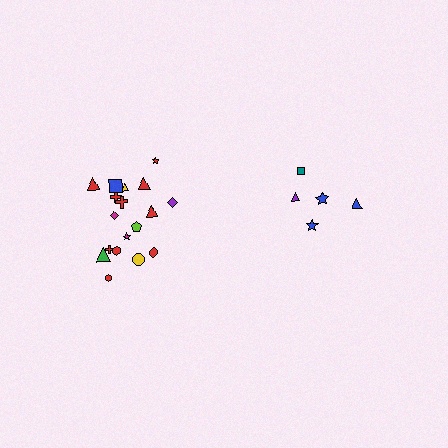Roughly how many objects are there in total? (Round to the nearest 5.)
Roughly 25 objects in total.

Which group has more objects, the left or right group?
The left group.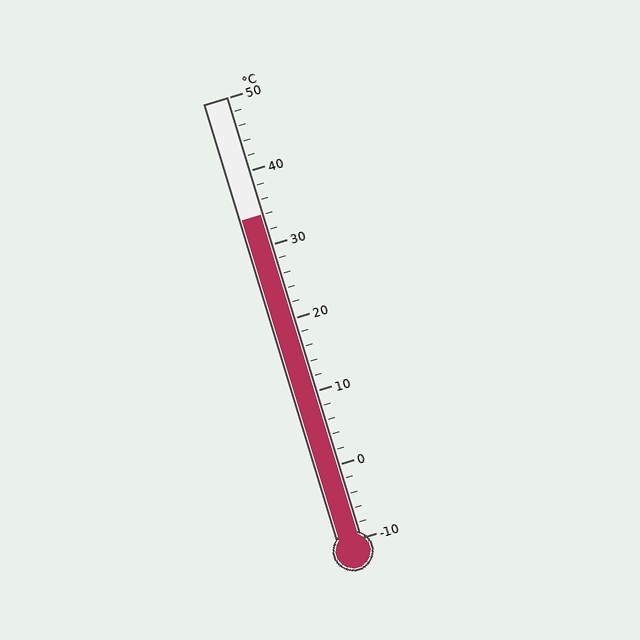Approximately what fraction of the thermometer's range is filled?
The thermometer is filled to approximately 75% of its range.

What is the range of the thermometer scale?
The thermometer scale ranges from -10°C to 50°C.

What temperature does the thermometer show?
The thermometer shows approximately 34°C.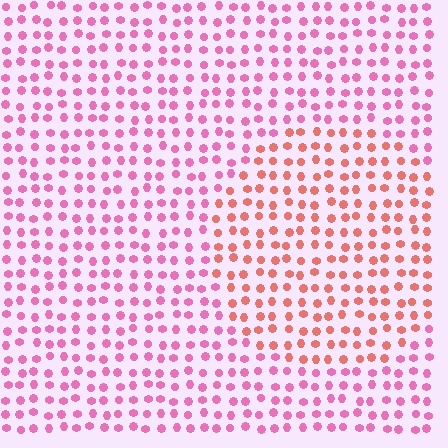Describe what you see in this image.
The image is filled with small pink elements in a uniform arrangement. A circle-shaped region is visible where the elements are tinted to a slightly different hue, forming a subtle color boundary.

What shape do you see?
I see a circle.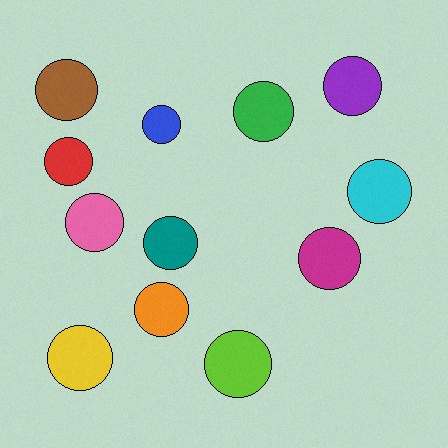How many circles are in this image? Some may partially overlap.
There are 12 circles.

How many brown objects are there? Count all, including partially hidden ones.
There is 1 brown object.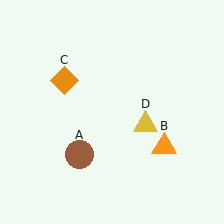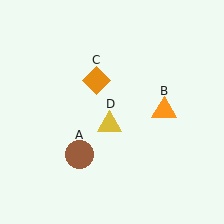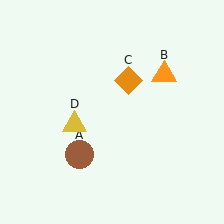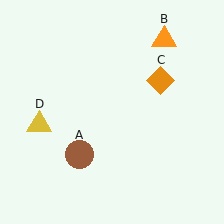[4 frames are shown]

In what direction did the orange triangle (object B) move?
The orange triangle (object B) moved up.